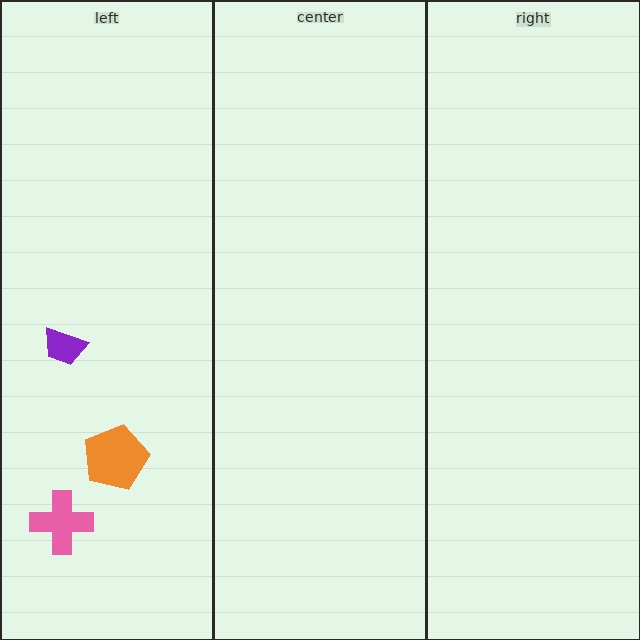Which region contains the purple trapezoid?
The left region.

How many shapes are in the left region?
3.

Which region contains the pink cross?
The left region.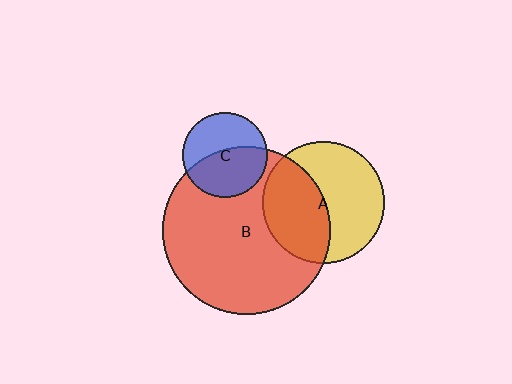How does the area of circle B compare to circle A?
Approximately 1.9 times.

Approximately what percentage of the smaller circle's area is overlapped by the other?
Approximately 50%.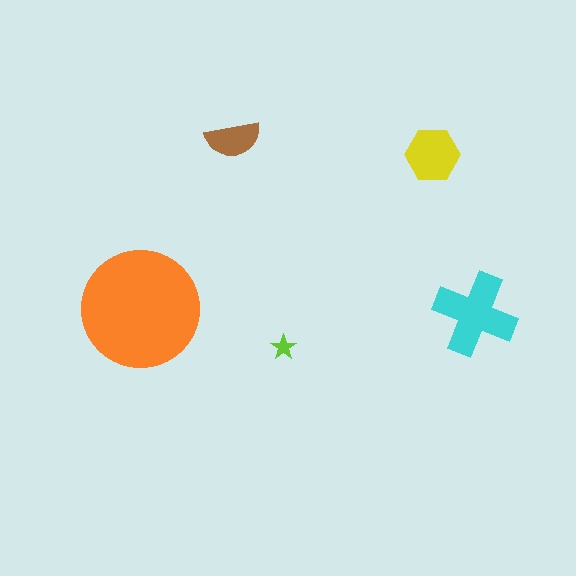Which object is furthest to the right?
The cyan cross is rightmost.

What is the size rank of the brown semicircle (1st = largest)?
4th.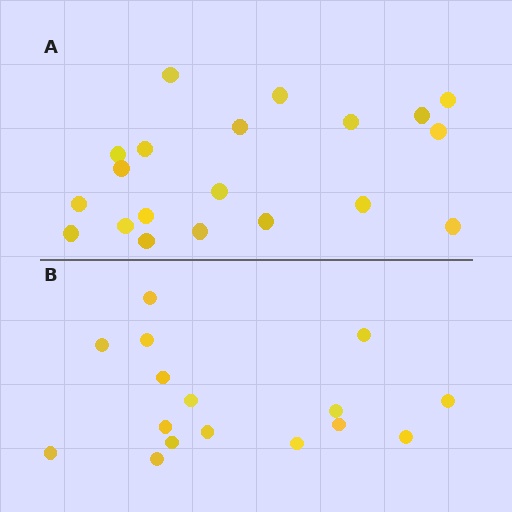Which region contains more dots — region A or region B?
Region A (the top region) has more dots.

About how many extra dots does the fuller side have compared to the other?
Region A has about 4 more dots than region B.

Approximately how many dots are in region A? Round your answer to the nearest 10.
About 20 dots.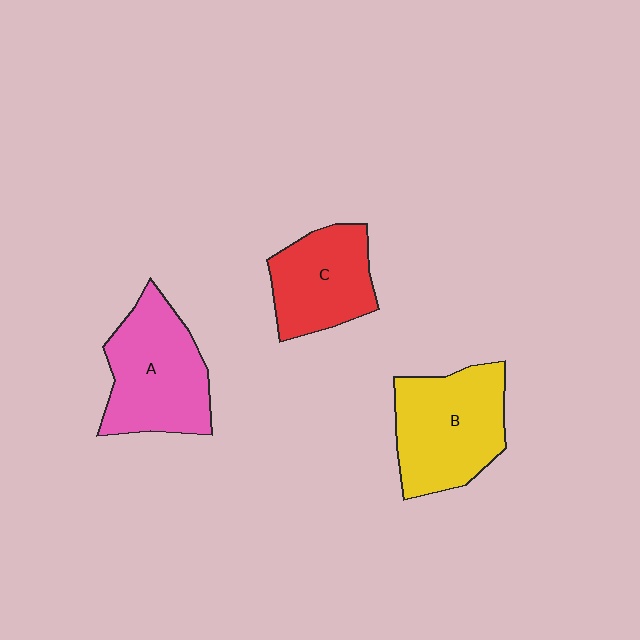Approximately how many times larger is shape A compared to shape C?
Approximately 1.3 times.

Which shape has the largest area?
Shape B (yellow).